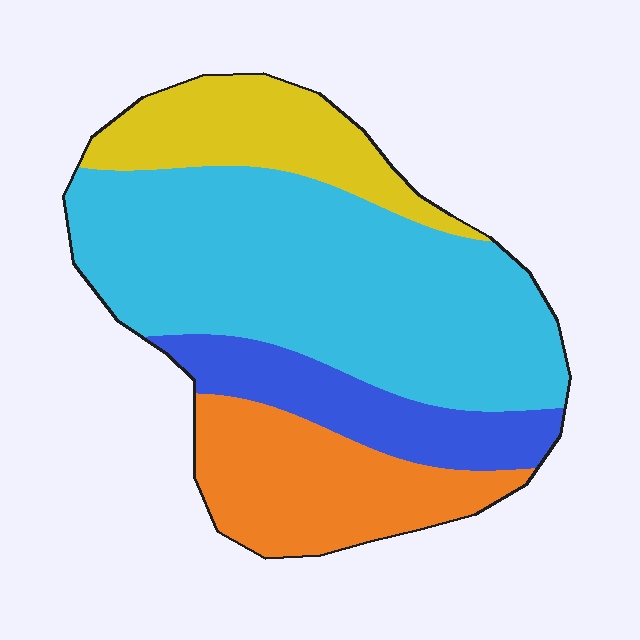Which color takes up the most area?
Cyan, at roughly 50%.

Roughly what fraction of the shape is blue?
Blue takes up about one eighth (1/8) of the shape.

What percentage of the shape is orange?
Orange takes up about one fifth (1/5) of the shape.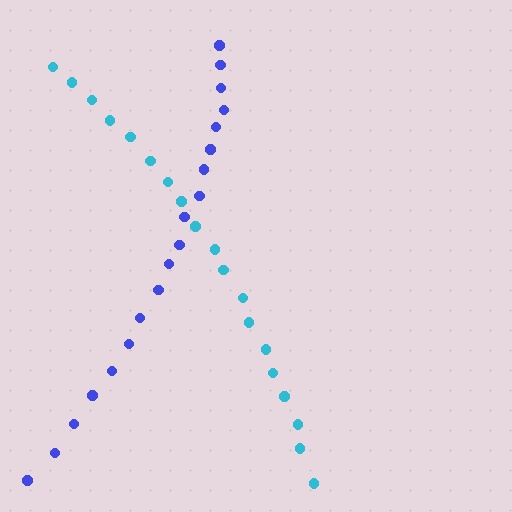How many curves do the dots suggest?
There are 2 distinct paths.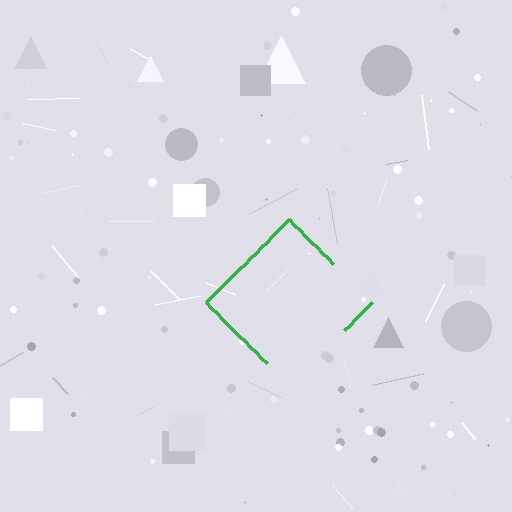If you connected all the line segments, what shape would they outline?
They would outline a diamond.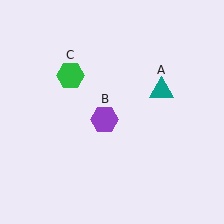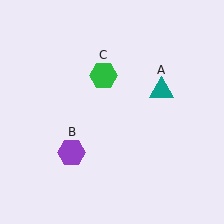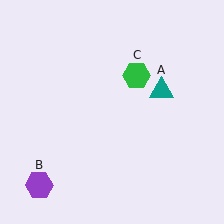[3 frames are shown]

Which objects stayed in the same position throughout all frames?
Teal triangle (object A) remained stationary.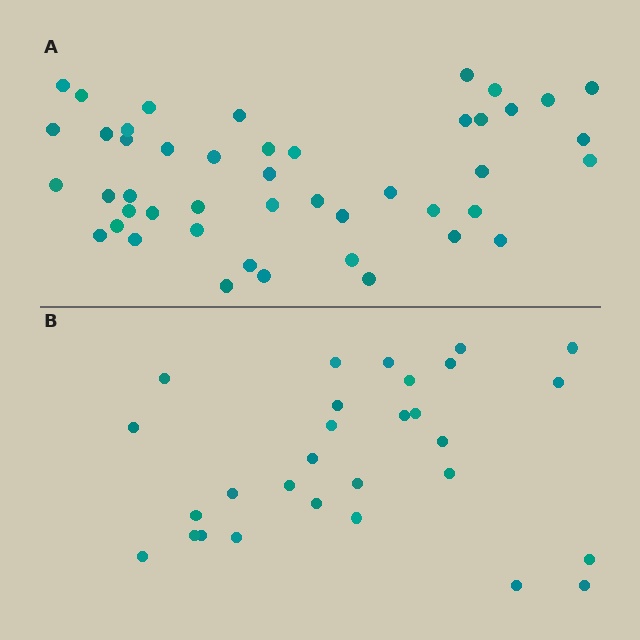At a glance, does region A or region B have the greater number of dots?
Region A (the top region) has more dots.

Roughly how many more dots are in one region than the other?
Region A has approximately 15 more dots than region B.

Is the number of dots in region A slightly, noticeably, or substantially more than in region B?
Region A has substantially more. The ratio is roughly 1.6 to 1.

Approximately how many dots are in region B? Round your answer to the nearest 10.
About 30 dots. (The exact count is 29, which rounds to 30.)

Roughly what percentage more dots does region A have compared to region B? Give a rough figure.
About 60% more.